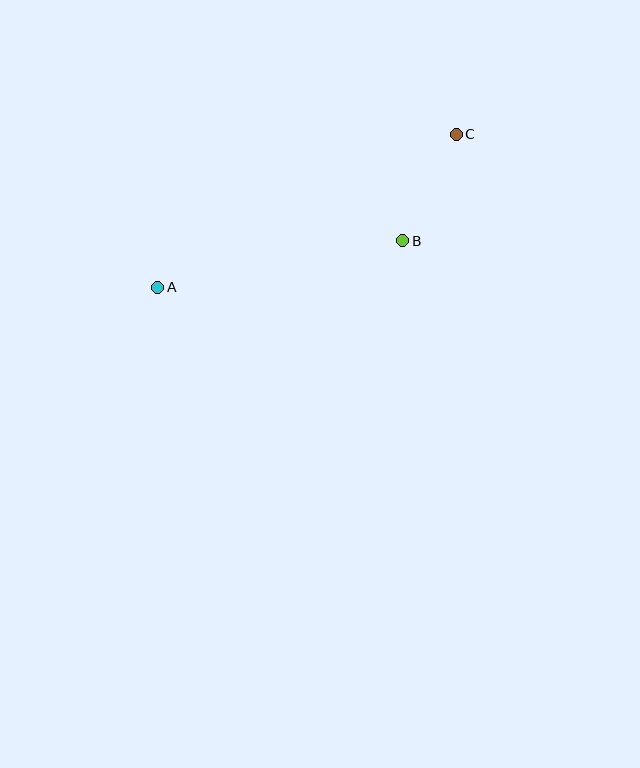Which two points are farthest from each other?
Points A and C are farthest from each other.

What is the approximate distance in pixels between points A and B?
The distance between A and B is approximately 250 pixels.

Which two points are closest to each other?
Points B and C are closest to each other.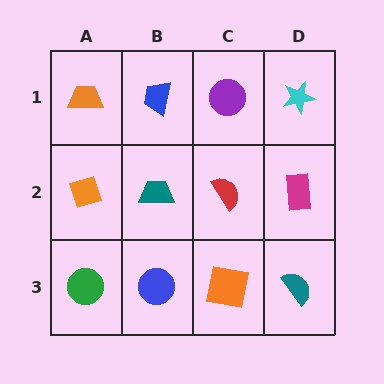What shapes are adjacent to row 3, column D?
A magenta rectangle (row 2, column D), an orange square (row 3, column C).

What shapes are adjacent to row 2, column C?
A purple circle (row 1, column C), an orange square (row 3, column C), a teal trapezoid (row 2, column B), a magenta rectangle (row 2, column D).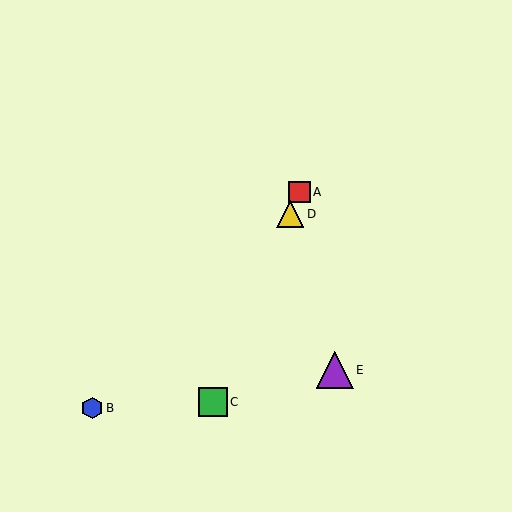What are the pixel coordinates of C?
Object C is at (213, 402).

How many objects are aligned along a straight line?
3 objects (A, C, D) are aligned along a straight line.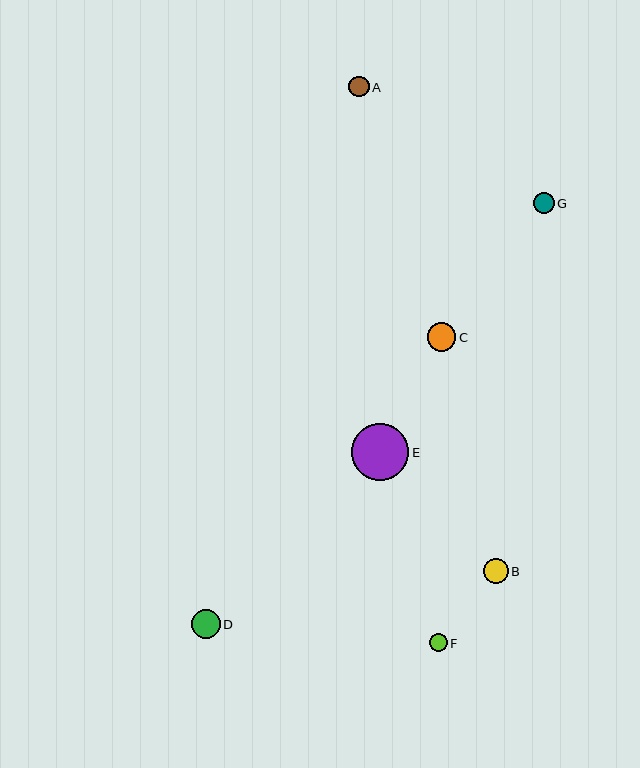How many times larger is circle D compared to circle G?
Circle D is approximately 1.4 times the size of circle G.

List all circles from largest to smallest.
From largest to smallest: E, D, C, B, G, A, F.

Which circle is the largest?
Circle E is the largest with a size of approximately 57 pixels.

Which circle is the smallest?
Circle F is the smallest with a size of approximately 18 pixels.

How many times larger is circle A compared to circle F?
Circle A is approximately 1.2 times the size of circle F.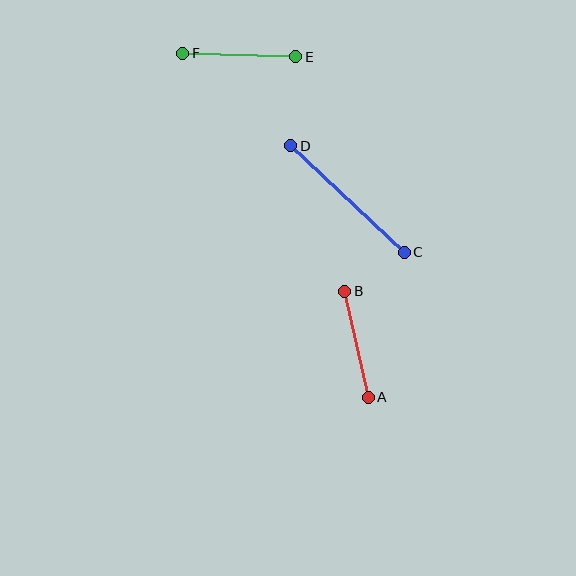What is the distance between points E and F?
The distance is approximately 113 pixels.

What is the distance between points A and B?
The distance is approximately 109 pixels.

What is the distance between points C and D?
The distance is approximately 156 pixels.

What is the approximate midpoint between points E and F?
The midpoint is at approximately (239, 55) pixels.